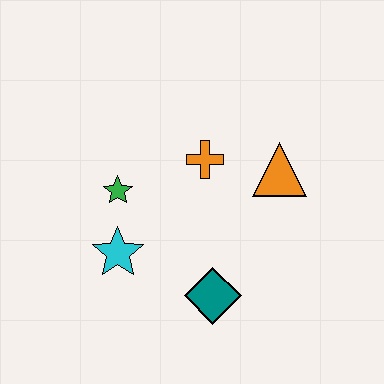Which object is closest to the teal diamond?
The cyan star is closest to the teal diamond.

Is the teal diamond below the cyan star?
Yes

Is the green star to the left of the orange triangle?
Yes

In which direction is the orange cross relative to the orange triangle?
The orange cross is to the left of the orange triangle.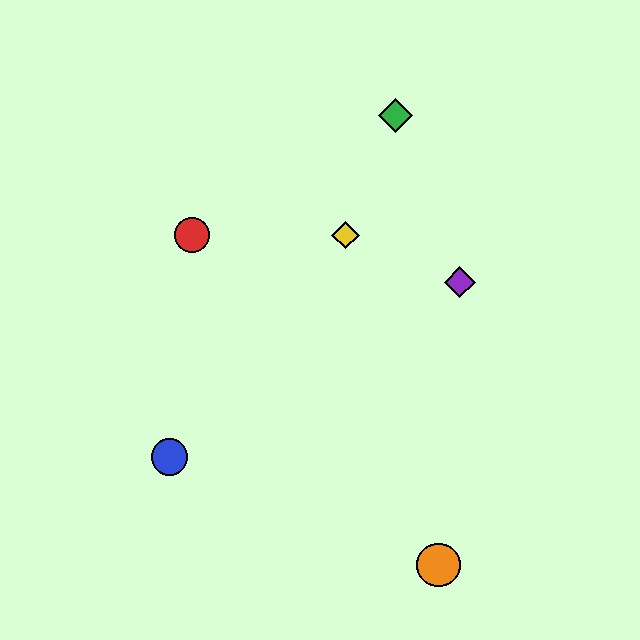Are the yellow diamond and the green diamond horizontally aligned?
No, the yellow diamond is at y≈235 and the green diamond is at y≈116.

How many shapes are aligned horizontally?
2 shapes (the red circle, the yellow diamond) are aligned horizontally.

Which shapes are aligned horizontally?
The red circle, the yellow diamond are aligned horizontally.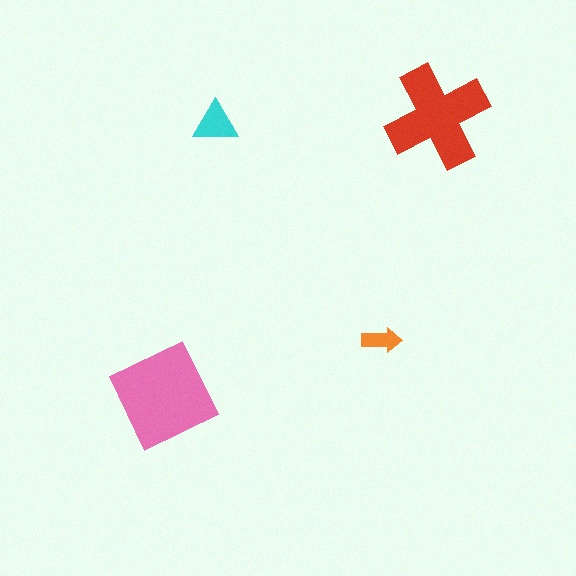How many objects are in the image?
There are 4 objects in the image.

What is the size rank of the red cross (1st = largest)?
2nd.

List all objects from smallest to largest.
The orange arrow, the cyan triangle, the red cross, the pink diamond.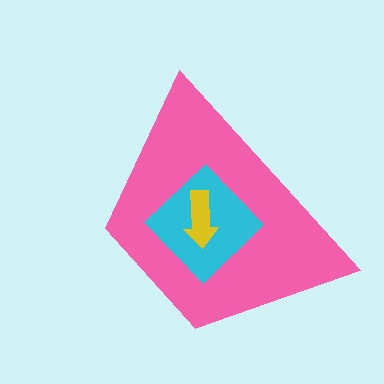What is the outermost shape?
The pink trapezoid.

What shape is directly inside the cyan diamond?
The yellow arrow.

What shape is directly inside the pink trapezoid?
The cyan diamond.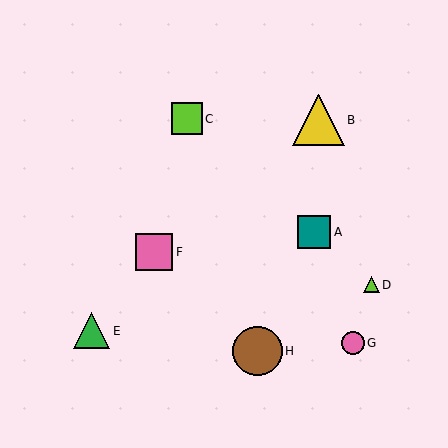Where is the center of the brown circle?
The center of the brown circle is at (257, 351).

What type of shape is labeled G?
Shape G is a pink circle.